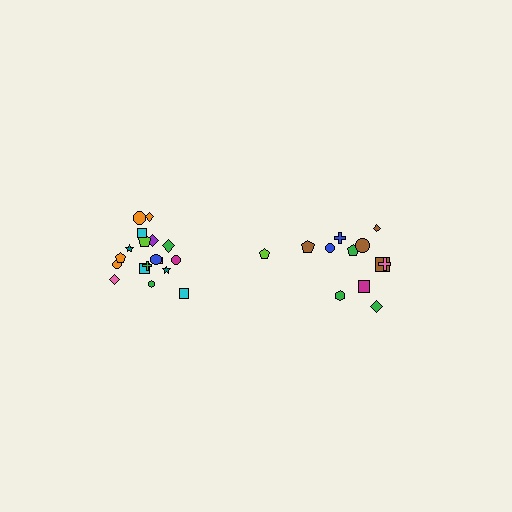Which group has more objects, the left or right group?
The left group.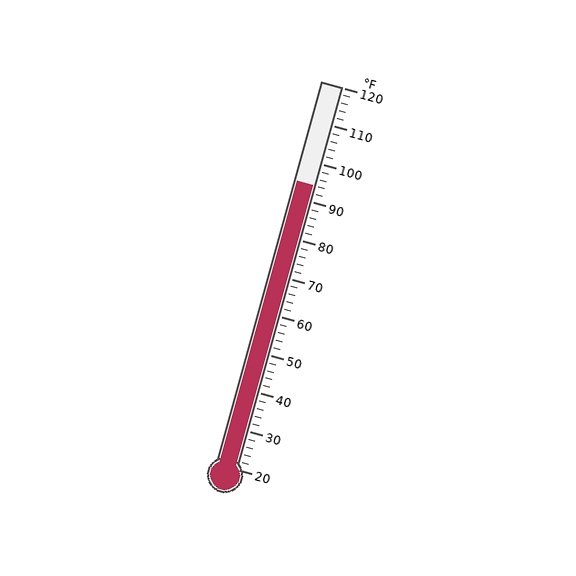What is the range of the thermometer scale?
The thermometer scale ranges from 20°F to 120°F.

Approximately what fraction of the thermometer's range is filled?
The thermometer is filled to approximately 75% of its range.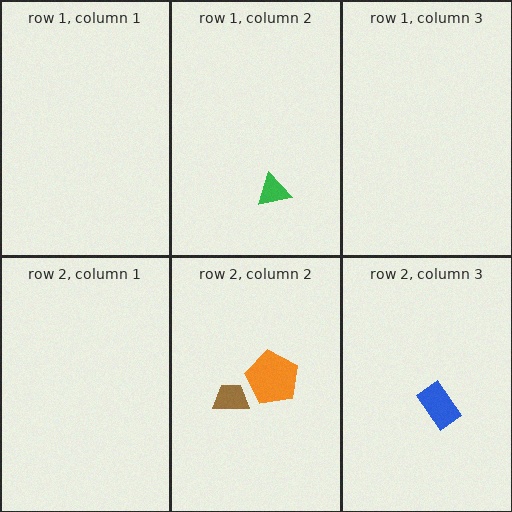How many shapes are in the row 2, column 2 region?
2.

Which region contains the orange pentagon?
The row 2, column 2 region.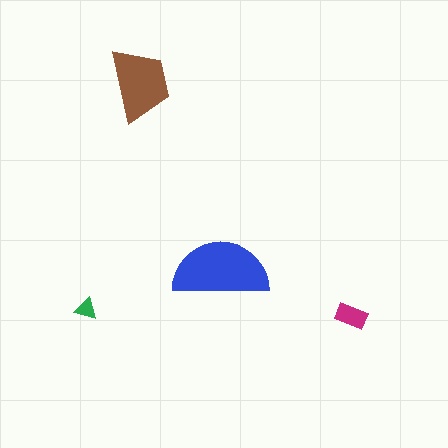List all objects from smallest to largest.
The green triangle, the magenta rectangle, the brown trapezoid, the blue semicircle.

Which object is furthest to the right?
The magenta rectangle is rightmost.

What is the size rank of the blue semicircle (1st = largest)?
1st.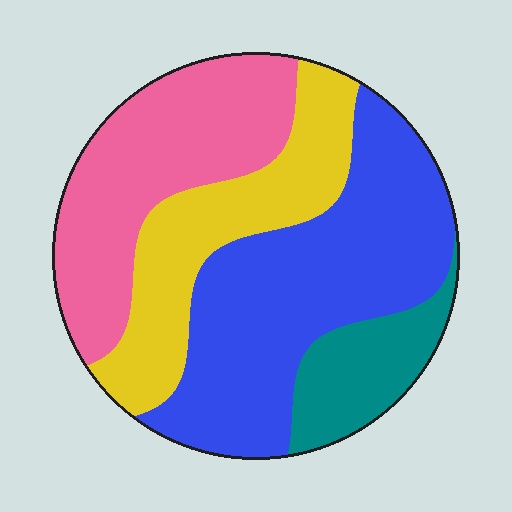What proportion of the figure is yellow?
Yellow covers around 20% of the figure.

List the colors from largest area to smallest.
From largest to smallest: blue, pink, yellow, teal.